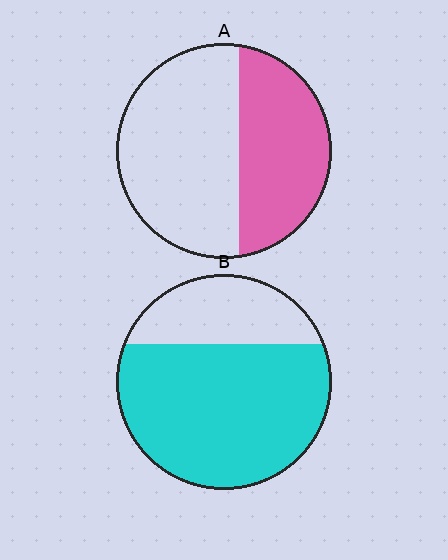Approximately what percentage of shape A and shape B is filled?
A is approximately 40% and B is approximately 70%.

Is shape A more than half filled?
No.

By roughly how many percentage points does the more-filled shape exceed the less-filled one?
By roughly 30 percentage points (B over A).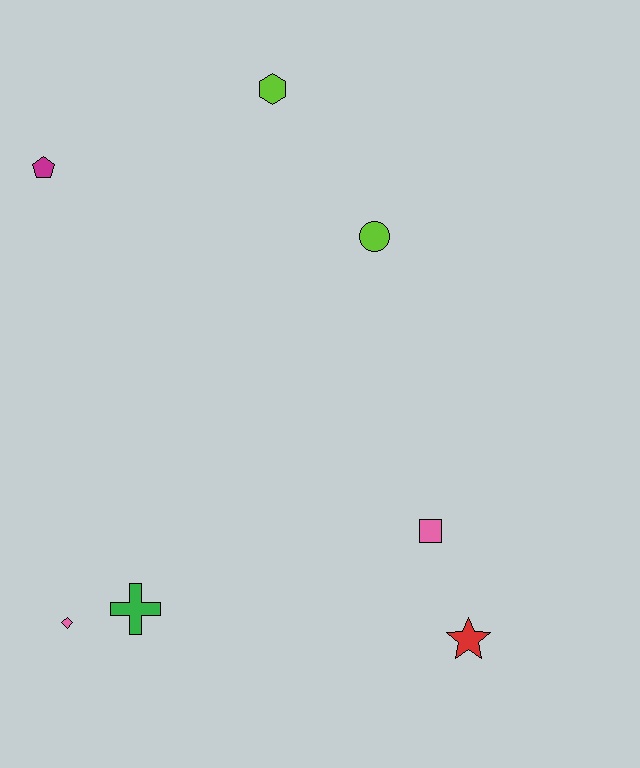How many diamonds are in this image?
There is 1 diamond.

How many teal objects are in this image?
There are no teal objects.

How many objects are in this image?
There are 7 objects.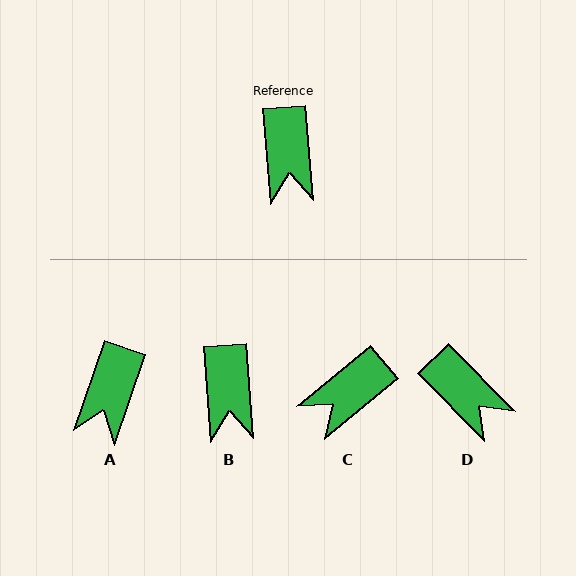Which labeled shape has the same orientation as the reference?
B.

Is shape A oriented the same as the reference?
No, it is off by about 24 degrees.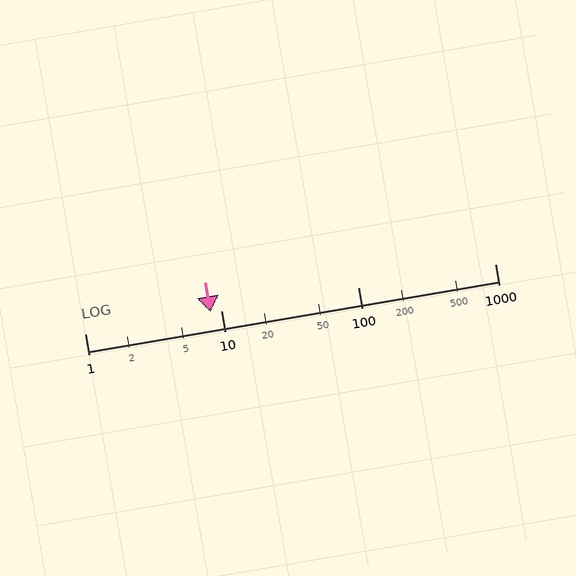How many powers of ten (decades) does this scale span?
The scale spans 3 decades, from 1 to 1000.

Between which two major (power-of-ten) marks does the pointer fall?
The pointer is between 1 and 10.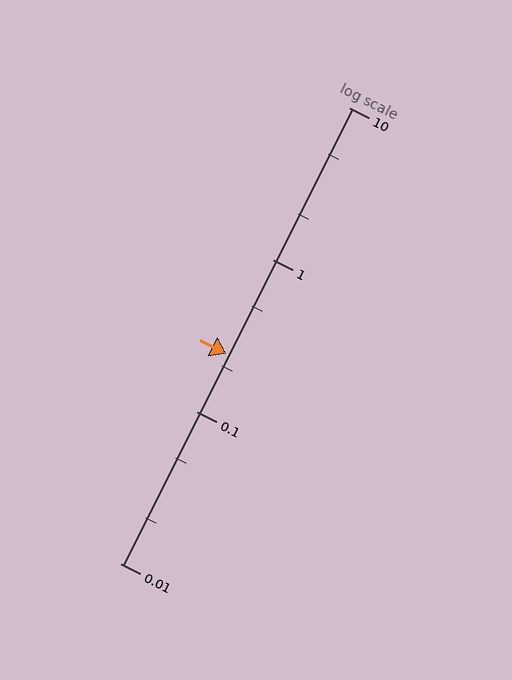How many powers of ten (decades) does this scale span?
The scale spans 3 decades, from 0.01 to 10.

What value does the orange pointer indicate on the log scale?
The pointer indicates approximately 0.24.